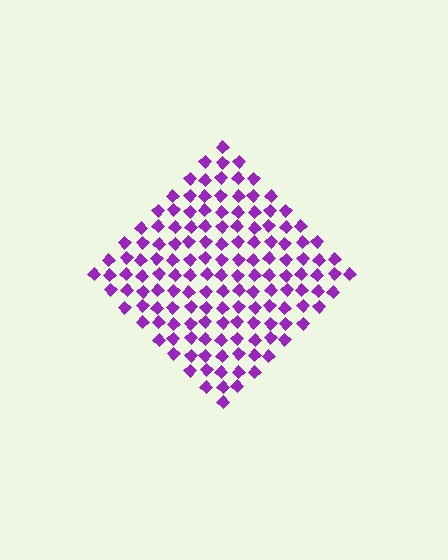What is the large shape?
The large shape is a diamond.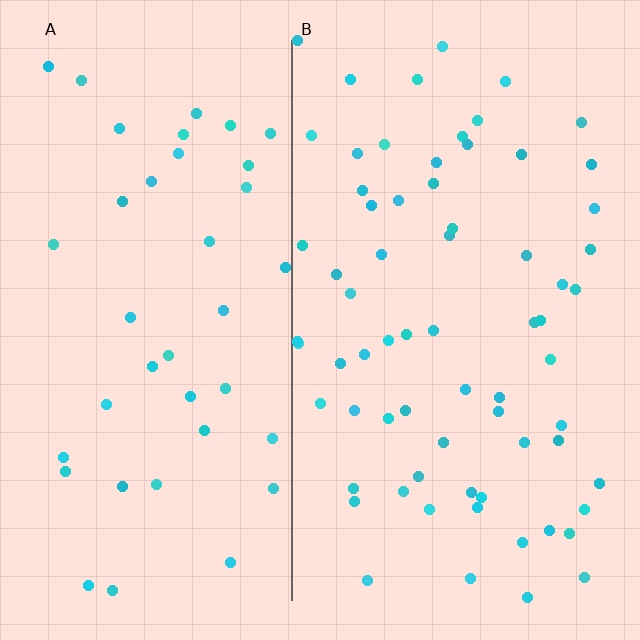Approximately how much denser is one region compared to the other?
Approximately 1.7× — region B over region A.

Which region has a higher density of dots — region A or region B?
B (the right).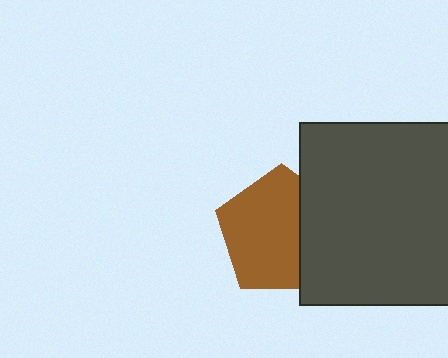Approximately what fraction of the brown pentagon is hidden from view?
Roughly 31% of the brown pentagon is hidden behind the dark gray square.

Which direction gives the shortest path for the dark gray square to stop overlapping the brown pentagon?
Moving right gives the shortest separation.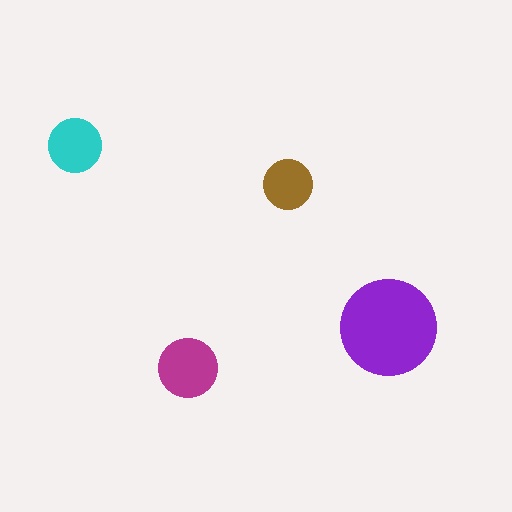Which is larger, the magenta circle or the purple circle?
The purple one.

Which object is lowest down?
The magenta circle is bottommost.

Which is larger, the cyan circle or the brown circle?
The cyan one.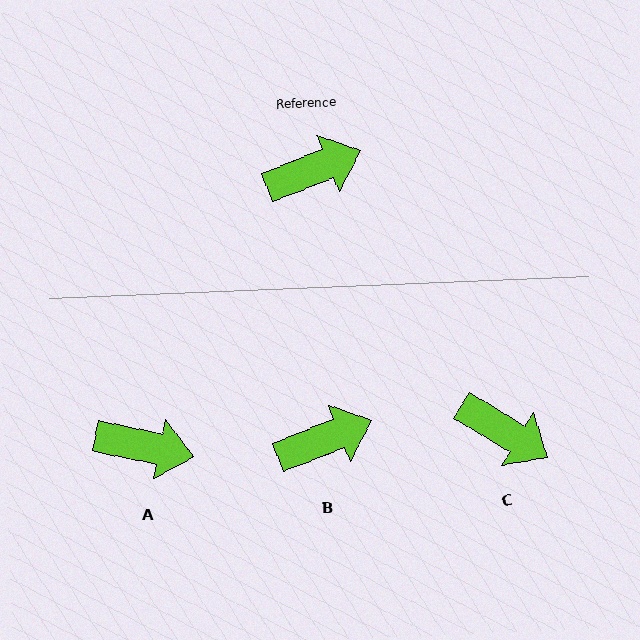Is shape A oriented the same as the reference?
No, it is off by about 33 degrees.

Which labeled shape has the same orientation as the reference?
B.